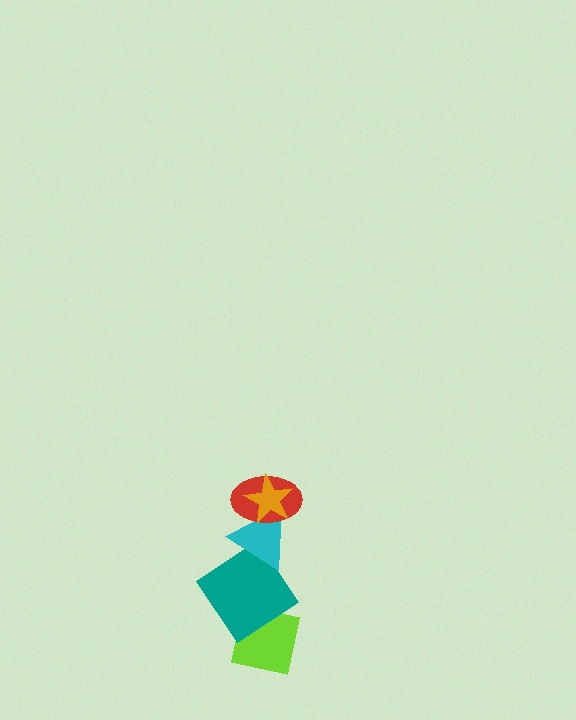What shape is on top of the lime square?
The teal diamond is on top of the lime square.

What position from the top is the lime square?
The lime square is 5th from the top.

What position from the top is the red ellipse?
The red ellipse is 2nd from the top.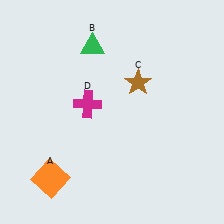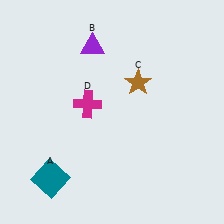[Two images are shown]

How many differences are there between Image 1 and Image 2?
There are 2 differences between the two images.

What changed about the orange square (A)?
In Image 1, A is orange. In Image 2, it changed to teal.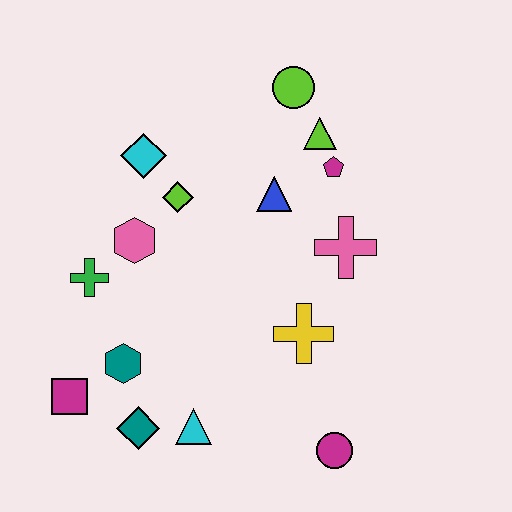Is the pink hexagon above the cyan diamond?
No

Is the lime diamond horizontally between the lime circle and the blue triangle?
No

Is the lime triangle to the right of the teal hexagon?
Yes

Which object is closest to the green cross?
The pink hexagon is closest to the green cross.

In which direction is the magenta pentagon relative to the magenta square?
The magenta pentagon is to the right of the magenta square.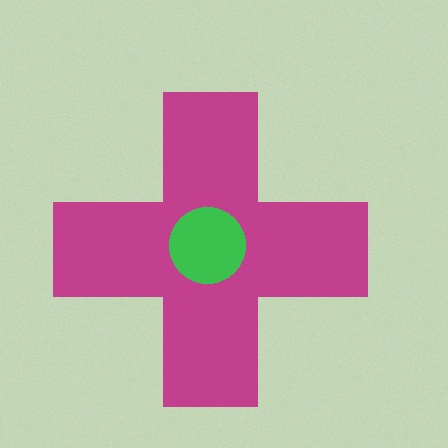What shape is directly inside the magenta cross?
The green circle.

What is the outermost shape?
The magenta cross.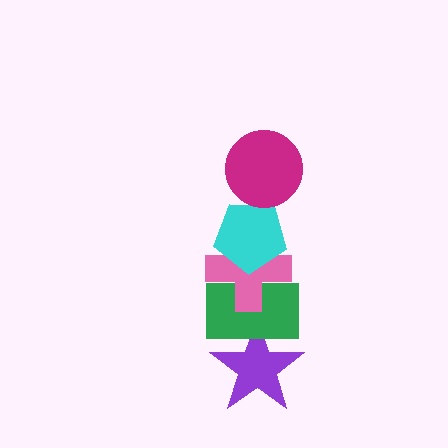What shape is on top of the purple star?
The green rectangle is on top of the purple star.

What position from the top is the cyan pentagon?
The cyan pentagon is 2nd from the top.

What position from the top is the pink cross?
The pink cross is 3rd from the top.